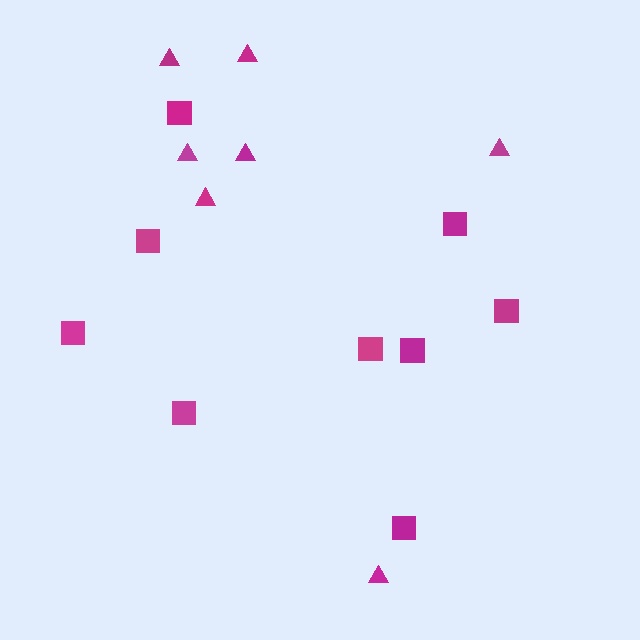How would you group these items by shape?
There are 2 groups: one group of triangles (7) and one group of squares (9).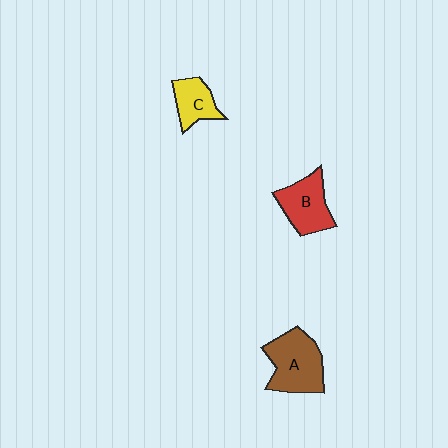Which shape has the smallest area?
Shape C (yellow).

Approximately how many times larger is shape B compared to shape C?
Approximately 1.4 times.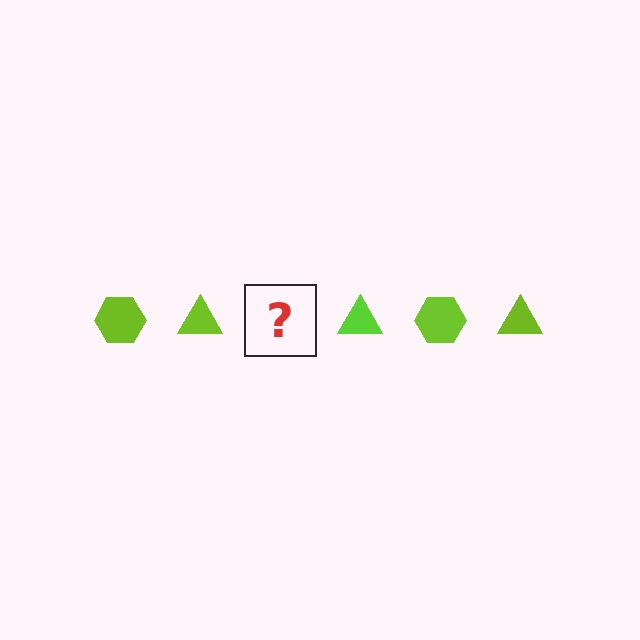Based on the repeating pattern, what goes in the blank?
The blank should be a lime hexagon.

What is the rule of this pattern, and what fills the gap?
The rule is that the pattern cycles through hexagon, triangle shapes in lime. The gap should be filled with a lime hexagon.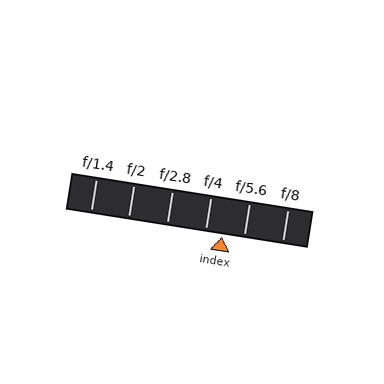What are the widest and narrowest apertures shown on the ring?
The widest aperture shown is f/1.4 and the narrowest is f/8.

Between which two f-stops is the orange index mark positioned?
The index mark is between f/4 and f/5.6.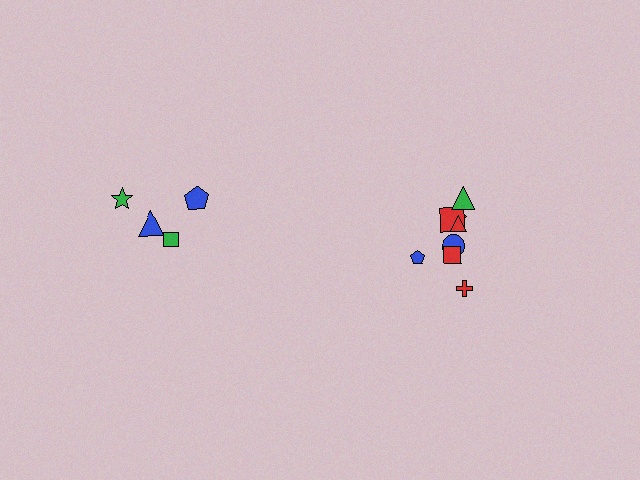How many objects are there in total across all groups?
There are 12 objects.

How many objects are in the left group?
There are 4 objects.